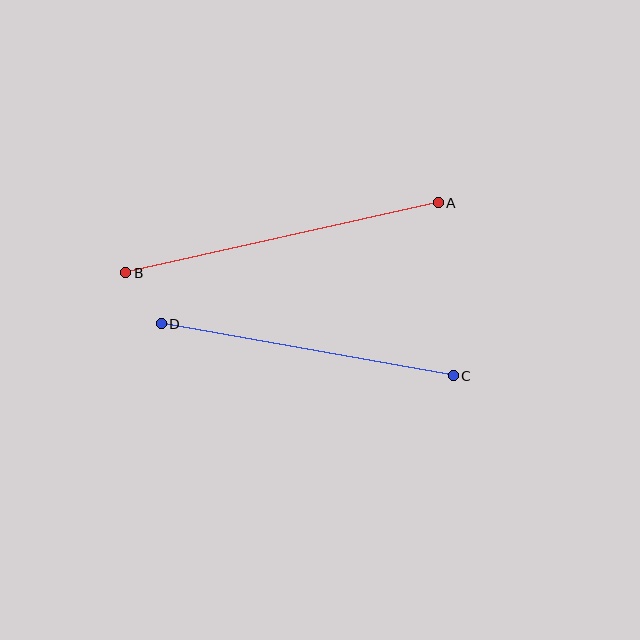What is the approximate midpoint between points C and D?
The midpoint is at approximately (307, 350) pixels.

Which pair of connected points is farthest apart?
Points A and B are farthest apart.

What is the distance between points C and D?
The distance is approximately 297 pixels.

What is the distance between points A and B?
The distance is approximately 320 pixels.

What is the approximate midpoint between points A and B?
The midpoint is at approximately (282, 238) pixels.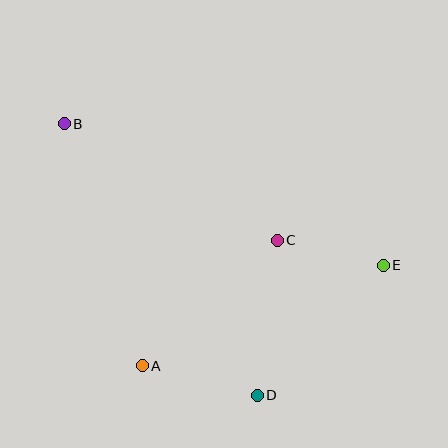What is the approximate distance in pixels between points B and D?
The distance between B and D is approximately 333 pixels.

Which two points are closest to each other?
Points C and E are closest to each other.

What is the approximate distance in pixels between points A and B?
The distance between A and B is approximately 254 pixels.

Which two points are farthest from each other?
Points B and E are farthest from each other.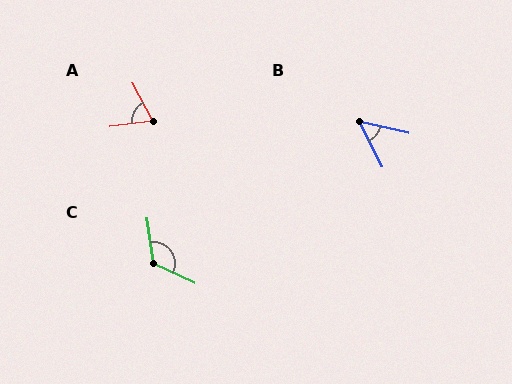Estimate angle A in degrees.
Approximately 70 degrees.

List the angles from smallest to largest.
B (50°), A (70°), C (123°).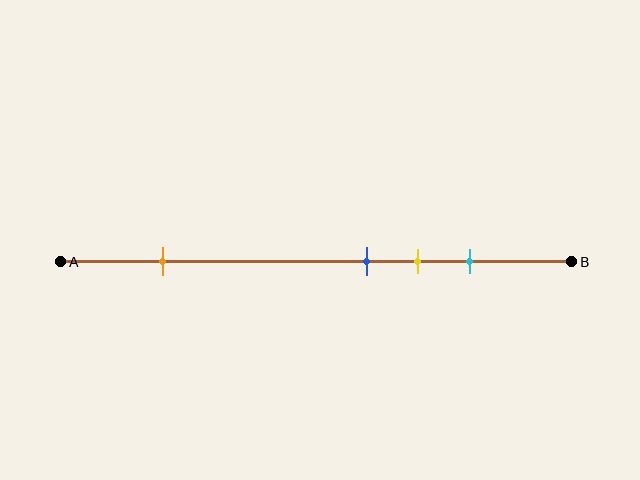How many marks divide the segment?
There are 4 marks dividing the segment.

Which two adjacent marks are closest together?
The blue and yellow marks are the closest adjacent pair.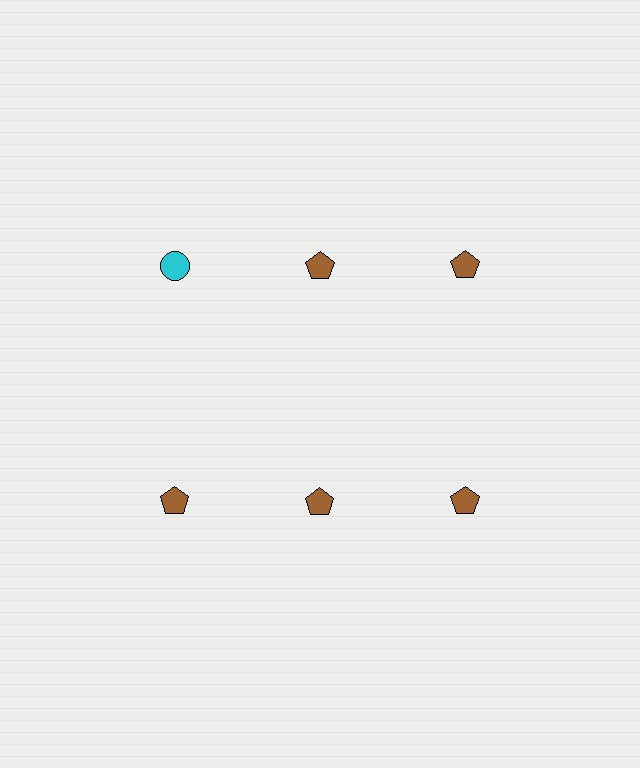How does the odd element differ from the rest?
It differs in both color (cyan instead of brown) and shape (circle instead of pentagon).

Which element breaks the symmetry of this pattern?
The cyan circle in the top row, leftmost column breaks the symmetry. All other shapes are brown pentagons.